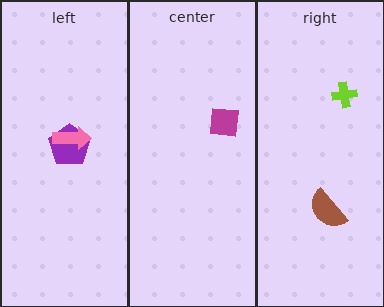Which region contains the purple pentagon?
The left region.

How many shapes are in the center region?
1.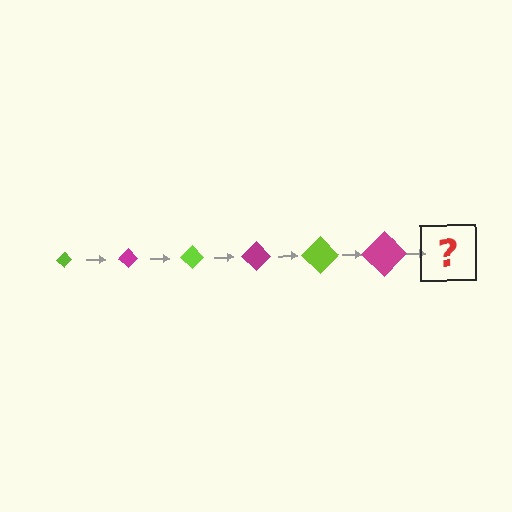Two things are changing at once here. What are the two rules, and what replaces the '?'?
The two rules are that the diamond grows larger each step and the color cycles through lime and magenta. The '?' should be a lime diamond, larger than the previous one.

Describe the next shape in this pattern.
It should be a lime diamond, larger than the previous one.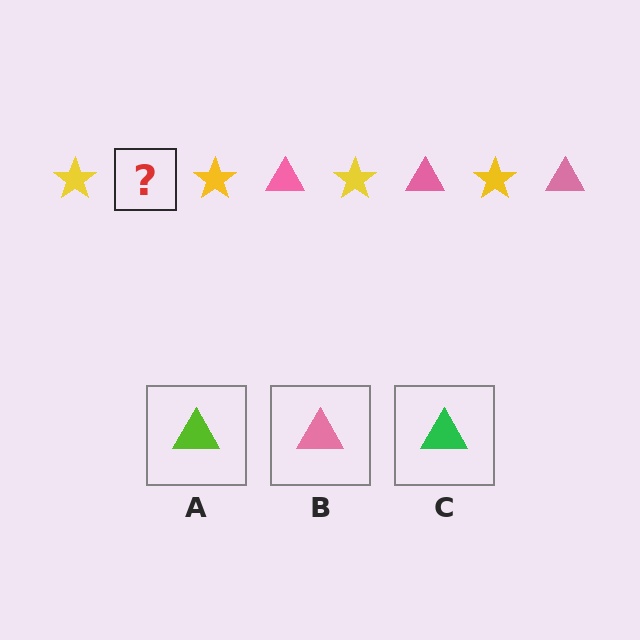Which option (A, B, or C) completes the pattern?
B.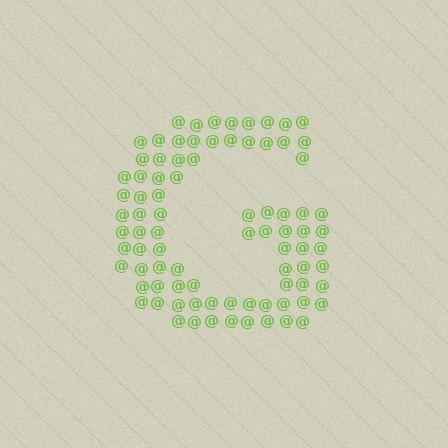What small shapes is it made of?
It is made of small at signs.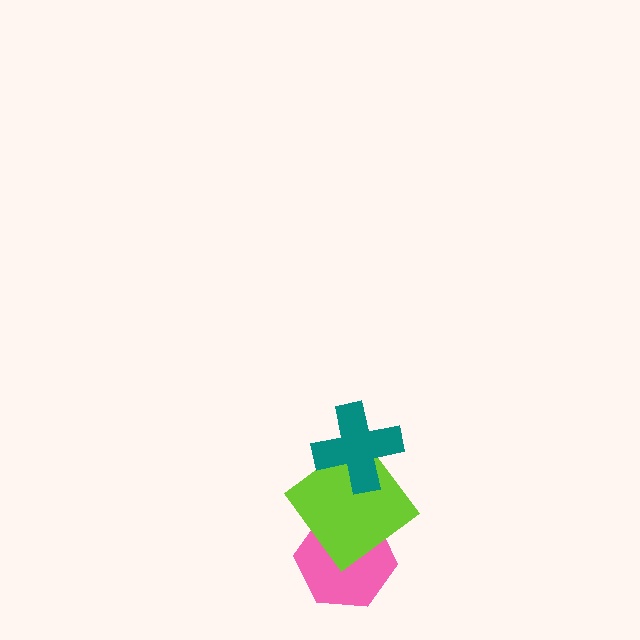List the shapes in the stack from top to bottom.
From top to bottom: the teal cross, the lime diamond, the pink hexagon.